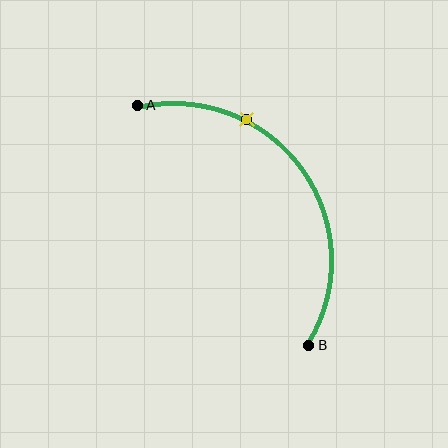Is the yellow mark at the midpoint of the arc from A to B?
No. The yellow mark lies on the arc but is closer to endpoint A. The arc midpoint would be at the point on the curve equidistant along the arc from both A and B.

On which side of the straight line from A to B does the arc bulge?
The arc bulges above and to the right of the straight line connecting A and B.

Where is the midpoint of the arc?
The arc midpoint is the point on the curve farthest from the straight line joining A and B. It sits above and to the right of that line.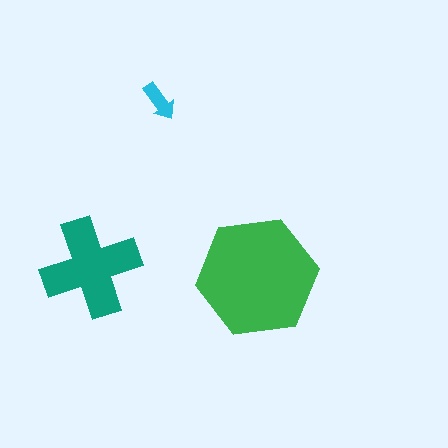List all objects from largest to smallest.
The green hexagon, the teal cross, the cyan arrow.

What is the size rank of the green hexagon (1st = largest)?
1st.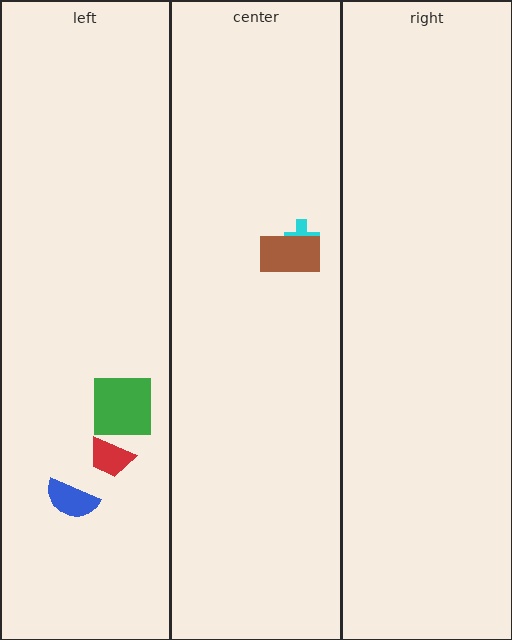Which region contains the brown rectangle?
The center region.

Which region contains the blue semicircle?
The left region.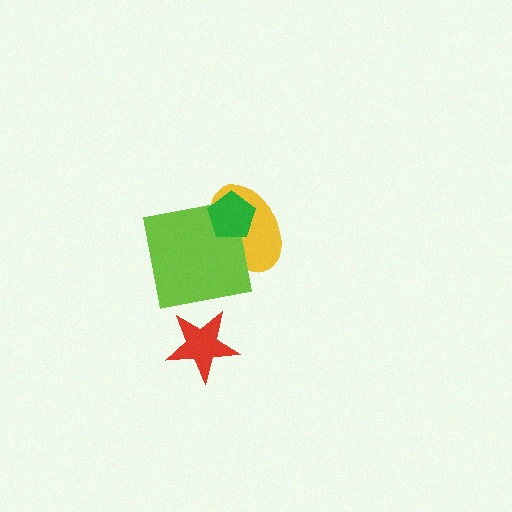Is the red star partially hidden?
No, no other shape covers it.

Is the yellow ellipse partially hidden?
Yes, it is partially covered by another shape.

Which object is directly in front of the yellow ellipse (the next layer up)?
The lime square is directly in front of the yellow ellipse.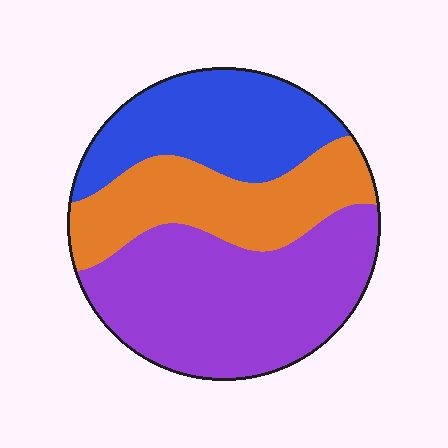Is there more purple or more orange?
Purple.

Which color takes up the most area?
Purple, at roughly 45%.